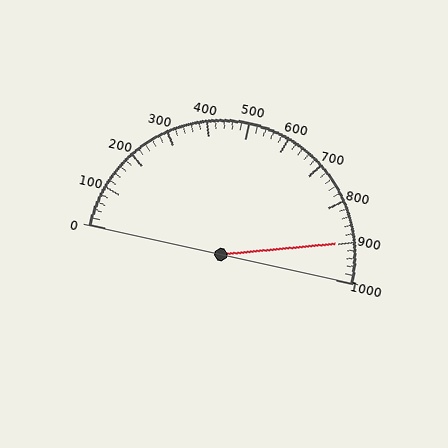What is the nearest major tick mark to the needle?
The nearest major tick mark is 900.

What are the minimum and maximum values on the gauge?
The gauge ranges from 0 to 1000.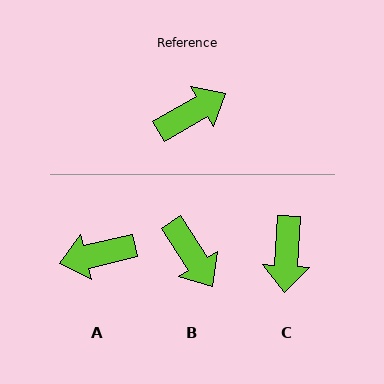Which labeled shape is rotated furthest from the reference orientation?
A, about 163 degrees away.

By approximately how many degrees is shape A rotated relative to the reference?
Approximately 163 degrees counter-clockwise.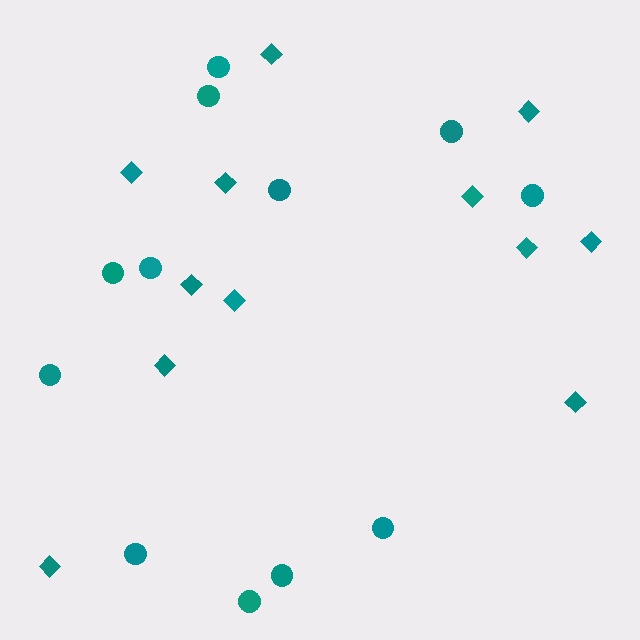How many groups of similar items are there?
There are 2 groups: one group of diamonds (12) and one group of circles (12).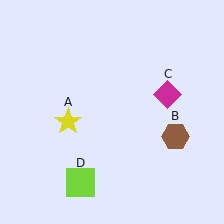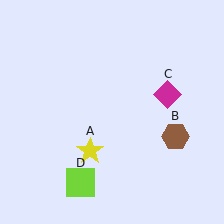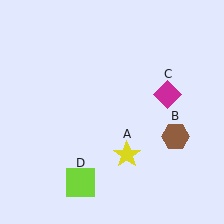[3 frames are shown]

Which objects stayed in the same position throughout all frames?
Brown hexagon (object B) and magenta diamond (object C) and lime square (object D) remained stationary.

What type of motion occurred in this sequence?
The yellow star (object A) rotated counterclockwise around the center of the scene.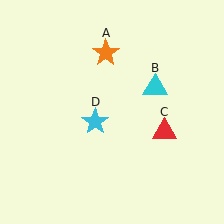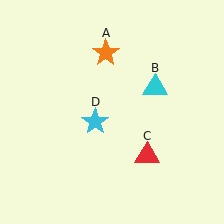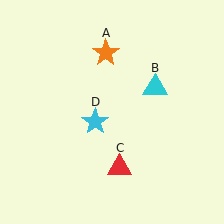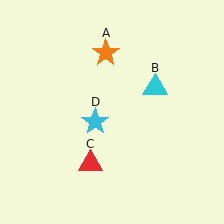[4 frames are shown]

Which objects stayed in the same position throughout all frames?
Orange star (object A) and cyan triangle (object B) and cyan star (object D) remained stationary.